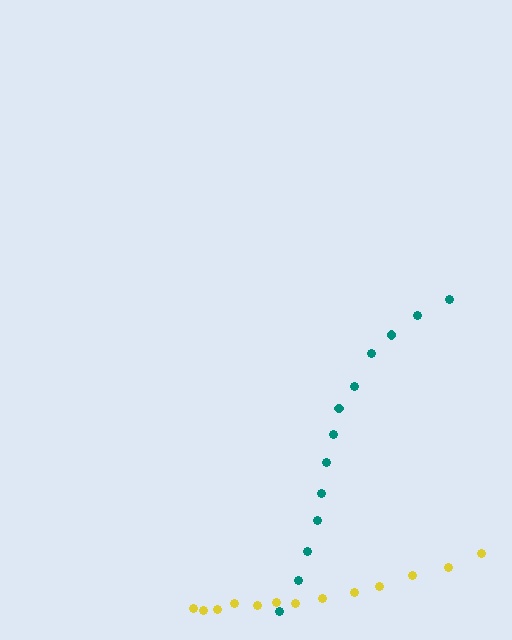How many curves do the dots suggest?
There are 2 distinct paths.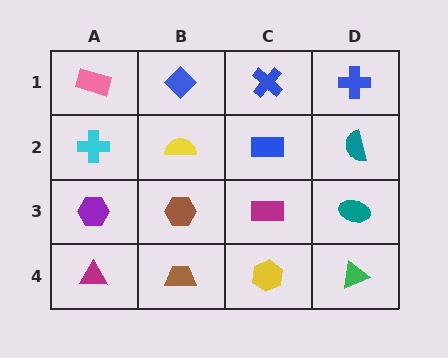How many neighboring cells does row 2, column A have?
3.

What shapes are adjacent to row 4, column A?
A purple hexagon (row 3, column A), a brown trapezoid (row 4, column B).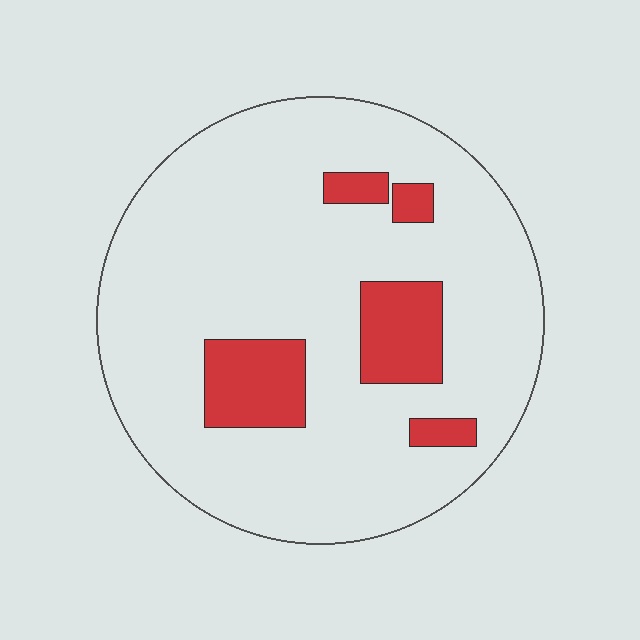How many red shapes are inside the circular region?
5.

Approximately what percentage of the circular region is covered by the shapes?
Approximately 15%.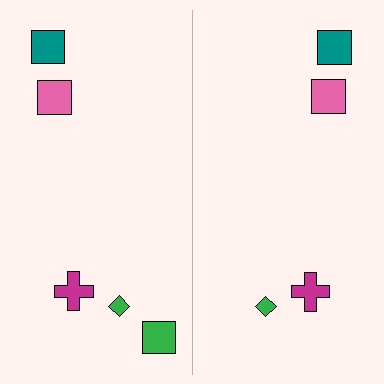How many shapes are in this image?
There are 9 shapes in this image.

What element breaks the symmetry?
A green square is missing from the right side.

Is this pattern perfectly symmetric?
No, the pattern is not perfectly symmetric. A green square is missing from the right side.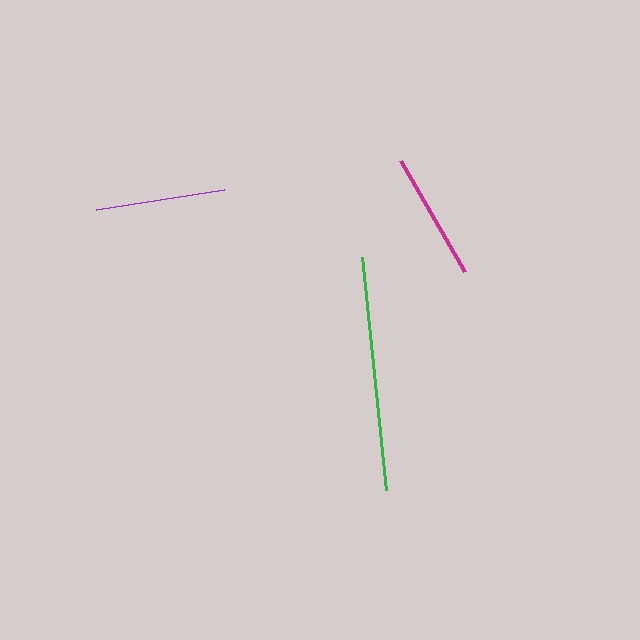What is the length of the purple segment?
The purple segment is approximately 129 pixels long.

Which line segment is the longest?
The green line is the longest at approximately 234 pixels.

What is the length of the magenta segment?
The magenta segment is approximately 128 pixels long.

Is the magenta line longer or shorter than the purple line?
The purple line is longer than the magenta line.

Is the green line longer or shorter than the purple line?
The green line is longer than the purple line.